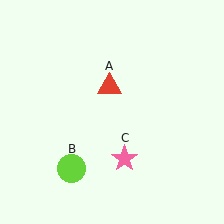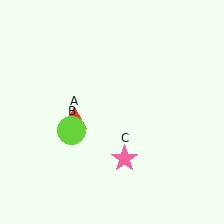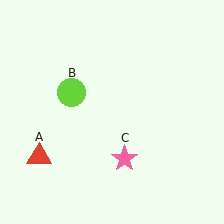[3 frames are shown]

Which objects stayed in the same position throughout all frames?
Pink star (object C) remained stationary.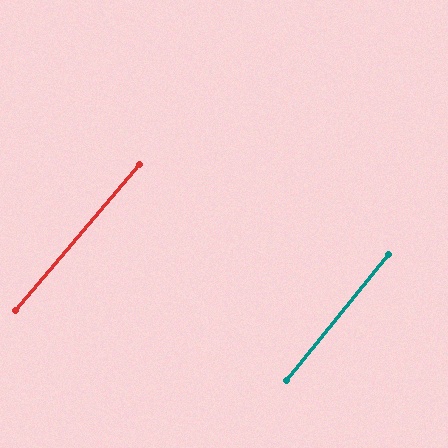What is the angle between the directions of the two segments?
Approximately 1 degree.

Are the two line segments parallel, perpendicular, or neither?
Parallel — their directions differ by only 1.2°.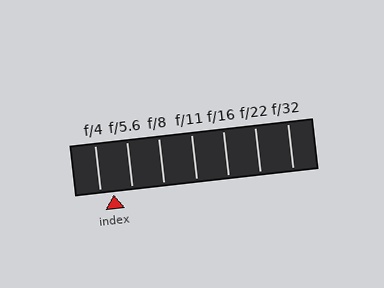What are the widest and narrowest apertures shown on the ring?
The widest aperture shown is f/4 and the narrowest is f/32.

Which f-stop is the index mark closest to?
The index mark is closest to f/4.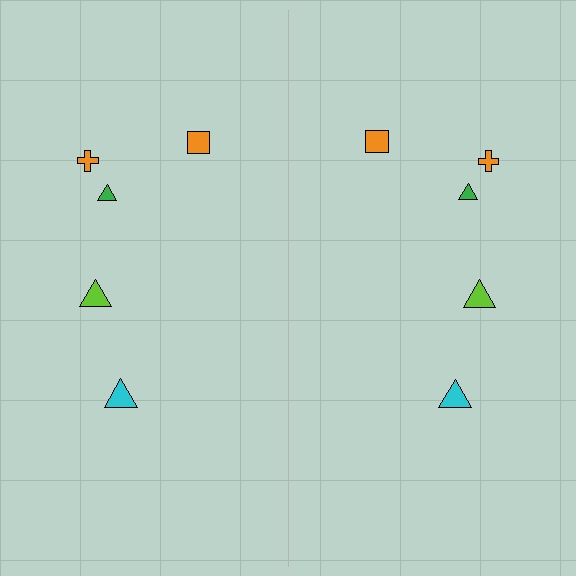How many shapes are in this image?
There are 10 shapes in this image.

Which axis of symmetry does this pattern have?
The pattern has a vertical axis of symmetry running through the center of the image.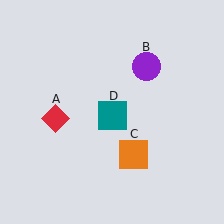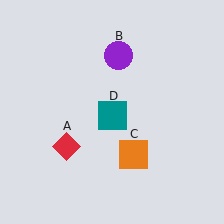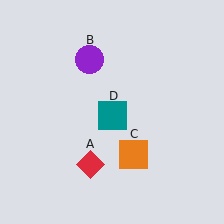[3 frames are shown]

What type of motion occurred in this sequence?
The red diamond (object A), purple circle (object B) rotated counterclockwise around the center of the scene.